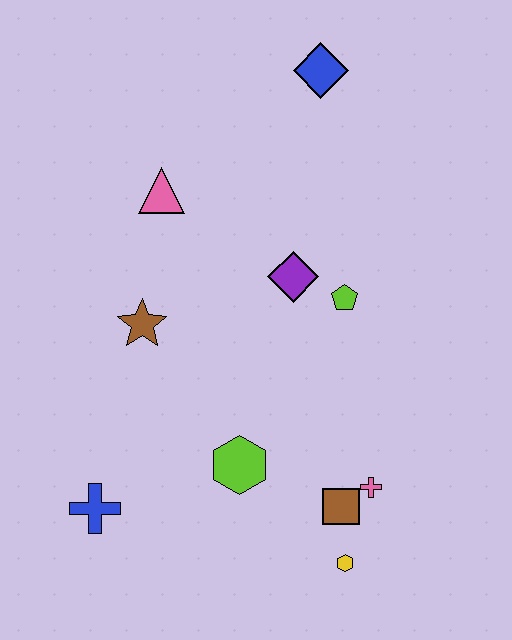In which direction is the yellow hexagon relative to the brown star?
The yellow hexagon is below the brown star.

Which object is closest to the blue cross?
The lime hexagon is closest to the blue cross.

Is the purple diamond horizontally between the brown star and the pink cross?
Yes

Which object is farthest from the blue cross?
The blue diamond is farthest from the blue cross.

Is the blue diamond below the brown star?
No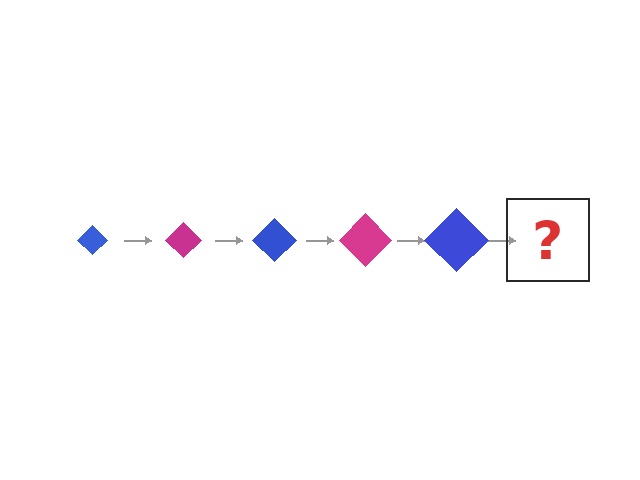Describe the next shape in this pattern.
It should be a magenta diamond, larger than the previous one.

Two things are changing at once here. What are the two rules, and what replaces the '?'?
The two rules are that the diamond grows larger each step and the color cycles through blue and magenta. The '?' should be a magenta diamond, larger than the previous one.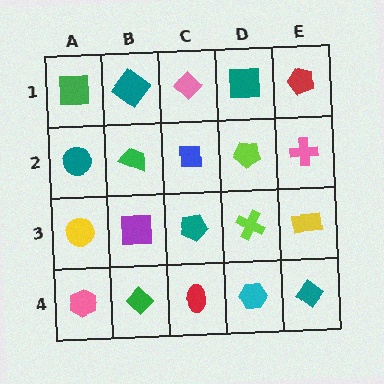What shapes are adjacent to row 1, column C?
A blue square (row 2, column C), a teal diamond (row 1, column B), a teal square (row 1, column D).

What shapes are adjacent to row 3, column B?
A green trapezoid (row 2, column B), a green diamond (row 4, column B), a yellow circle (row 3, column A), a teal pentagon (row 3, column C).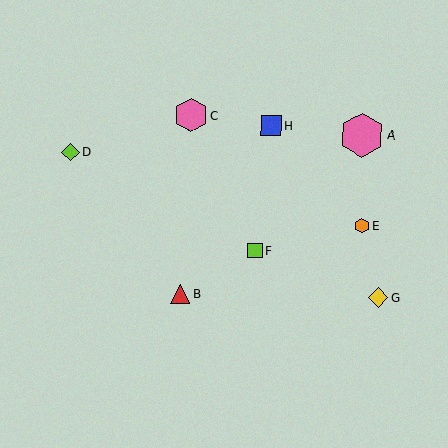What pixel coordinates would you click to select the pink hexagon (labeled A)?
Click at (362, 135) to select the pink hexagon A.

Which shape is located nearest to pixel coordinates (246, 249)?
The lime square (labeled F) at (255, 250) is nearest to that location.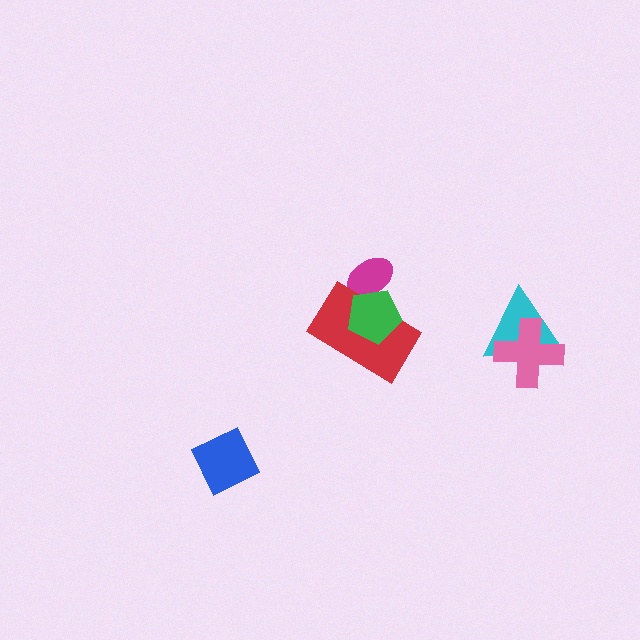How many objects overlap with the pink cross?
1 object overlaps with the pink cross.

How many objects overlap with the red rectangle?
2 objects overlap with the red rectangle.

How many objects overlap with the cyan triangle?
1 object overlaps with the cyan triangle.